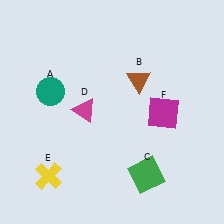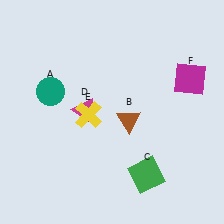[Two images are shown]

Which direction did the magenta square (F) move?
The magenta square (F) moved up.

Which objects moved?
The objects that moved are: the brown triangle (B), the yellow cross (E), the magenta square (F).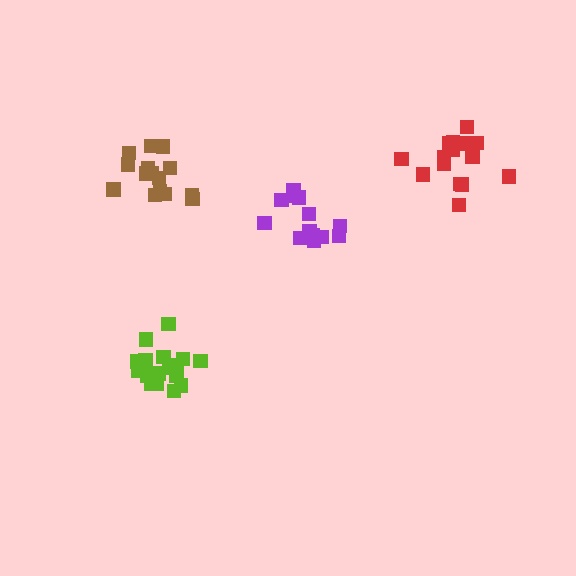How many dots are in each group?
Group 1: 19 dots, Group 2: 15 dots, Group 3: 13 dots, Group 4: 15 dots (62 total).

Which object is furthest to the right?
The red cluster is rightmost.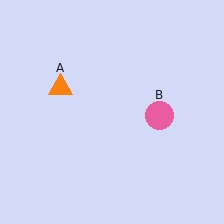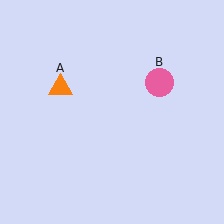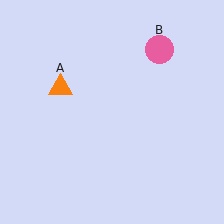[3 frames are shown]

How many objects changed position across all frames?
1 object changed position: pink circle (object B).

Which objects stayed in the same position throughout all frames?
Orange triangle (object A) remained stationary.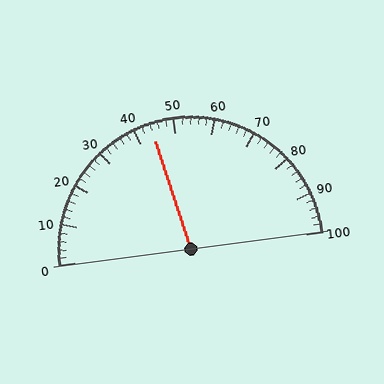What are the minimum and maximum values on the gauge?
The gauge ranges from 0 to 100.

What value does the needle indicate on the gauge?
The needle indicates approximately 44.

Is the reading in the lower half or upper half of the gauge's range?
The reading is in the lower half of the range (0 to 100).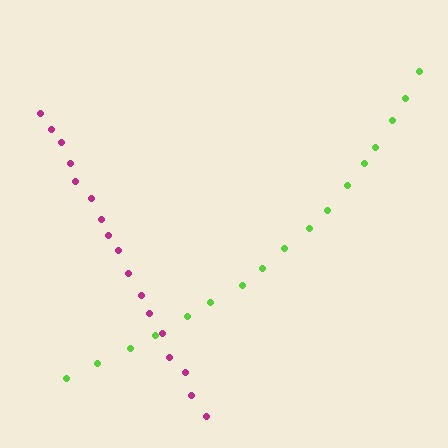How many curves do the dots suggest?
There are 2 distinct paths.